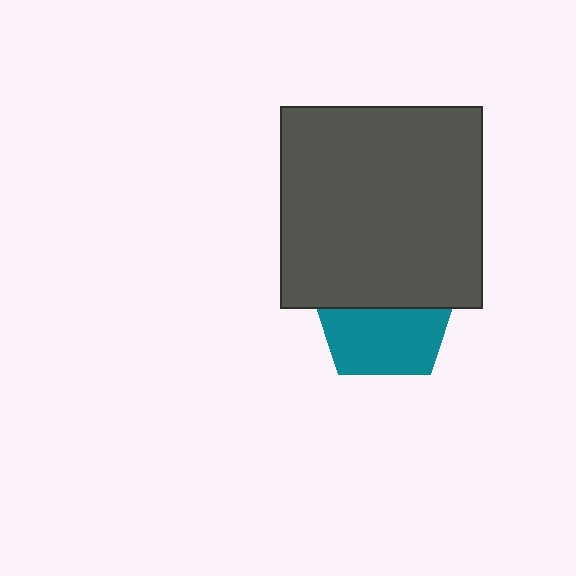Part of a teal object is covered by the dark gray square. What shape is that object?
It is a pentagon.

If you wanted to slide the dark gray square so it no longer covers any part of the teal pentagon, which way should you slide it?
Slide it up — that is the most direct way to separate the two shapes.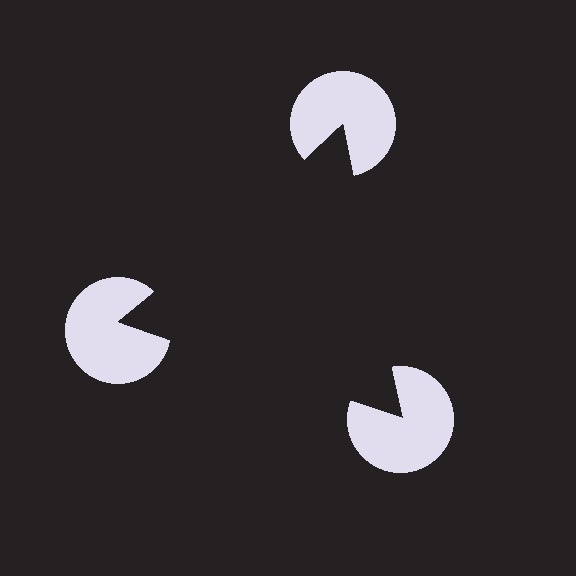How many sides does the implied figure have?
3 sides.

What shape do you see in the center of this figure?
An illusory triangle — its edges are inferred from the aligned wedge cuts in the pac-man discs, not physically drawn.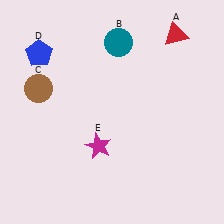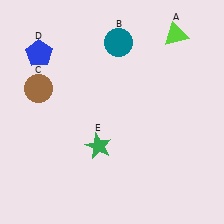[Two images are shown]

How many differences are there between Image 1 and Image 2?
There are 2 differences between the two images.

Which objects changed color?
A changed from red to lime. E changed from magenta to green.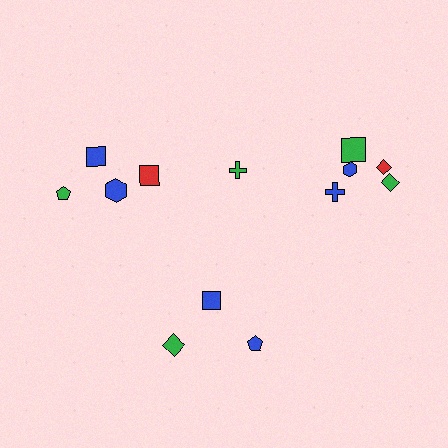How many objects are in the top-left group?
There are 4 objects.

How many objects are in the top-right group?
There are 6 objects.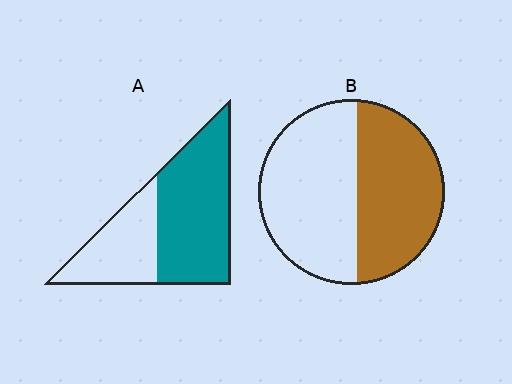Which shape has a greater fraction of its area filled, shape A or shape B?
Shape A.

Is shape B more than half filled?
Roughly half.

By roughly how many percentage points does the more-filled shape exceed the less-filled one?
By roughly 15 percentage points (A over B).